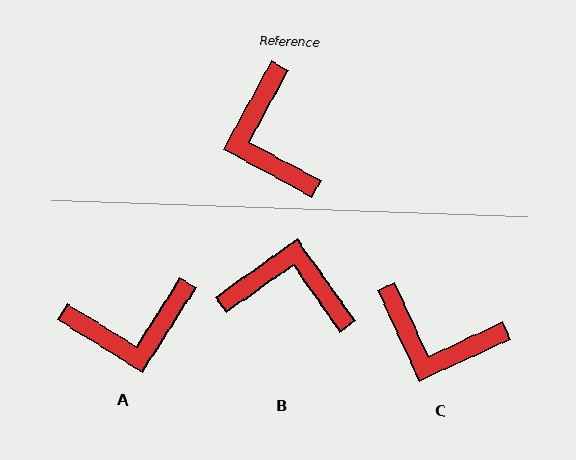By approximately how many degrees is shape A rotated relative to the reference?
Approximately 87 degrees counter-clockwise.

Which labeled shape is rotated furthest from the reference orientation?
B, about 116 degrees away.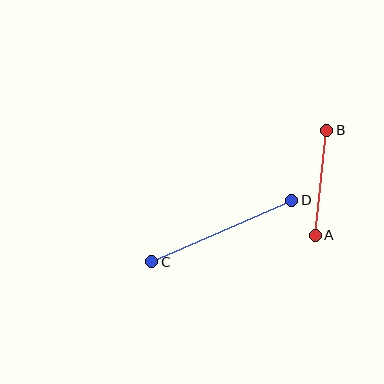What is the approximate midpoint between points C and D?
The midpoint is at approximately (222, 231) pixels.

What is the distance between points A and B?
The distance is approximately 106 pixels.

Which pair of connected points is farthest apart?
Points C and D are farthest apart.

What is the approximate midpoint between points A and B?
The midpoint is at approximately (321, 183) pixels.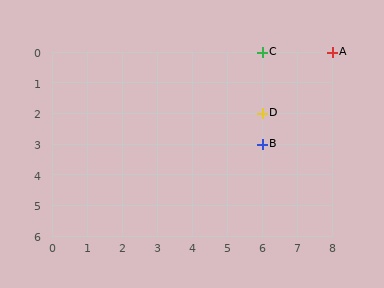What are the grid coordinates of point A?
Point A is at grid coordinates (8, 0).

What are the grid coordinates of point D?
Point D is at grid coordinates (6, 2).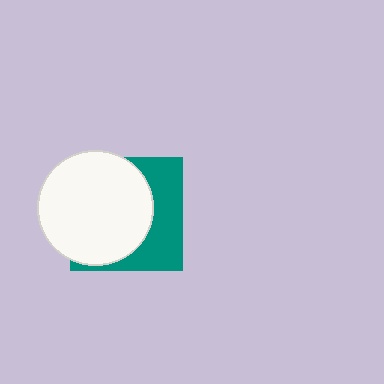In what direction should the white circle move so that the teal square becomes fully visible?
The white circle should move left. That is the shortest direction to clear the overlap and leave the teal square fully visible.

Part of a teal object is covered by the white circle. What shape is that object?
It is a square.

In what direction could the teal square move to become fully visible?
The teal square could move right. That would shift it out from behind the white circle entirely.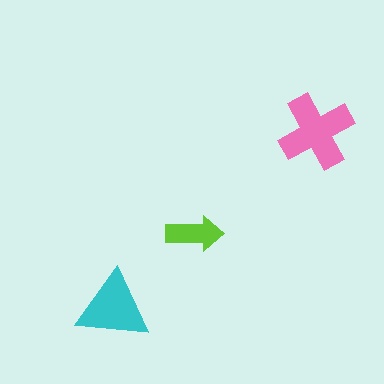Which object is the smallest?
The lime arrow.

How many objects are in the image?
There are 3 objects in the image.